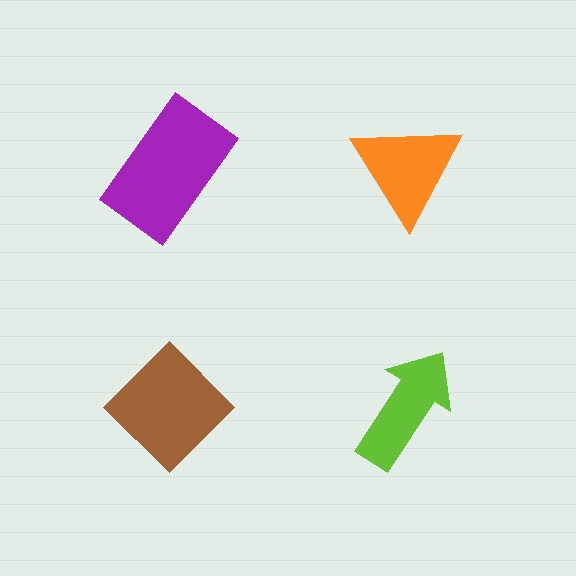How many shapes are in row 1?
2 shapes.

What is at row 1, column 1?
A purple rectangle.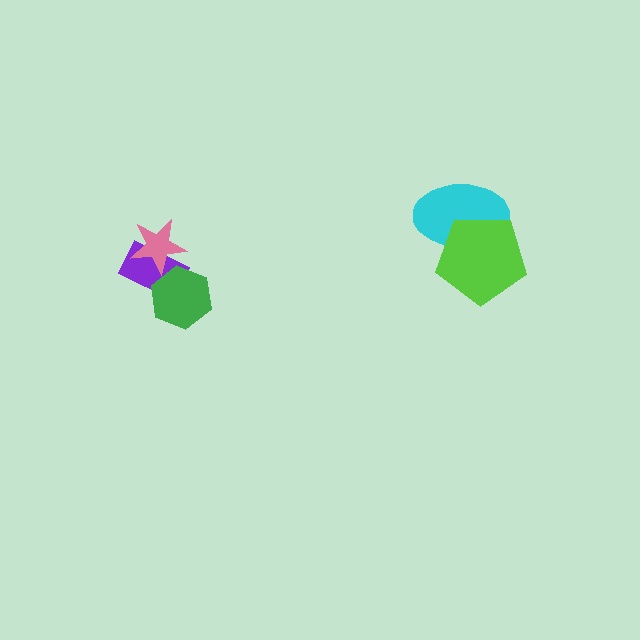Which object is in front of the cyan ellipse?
The lime pentagon is in front of the cyan ellipse.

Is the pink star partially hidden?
No, no other shape covers it.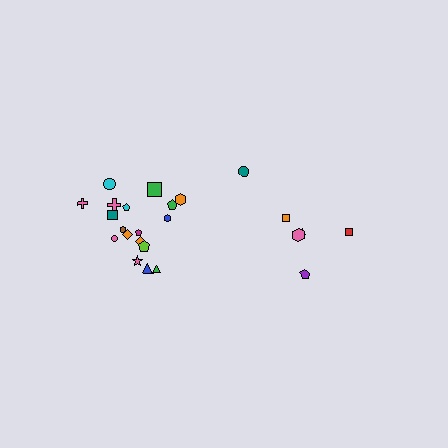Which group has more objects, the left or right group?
The left group.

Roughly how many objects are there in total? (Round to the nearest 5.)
Roughly 25 objects in total.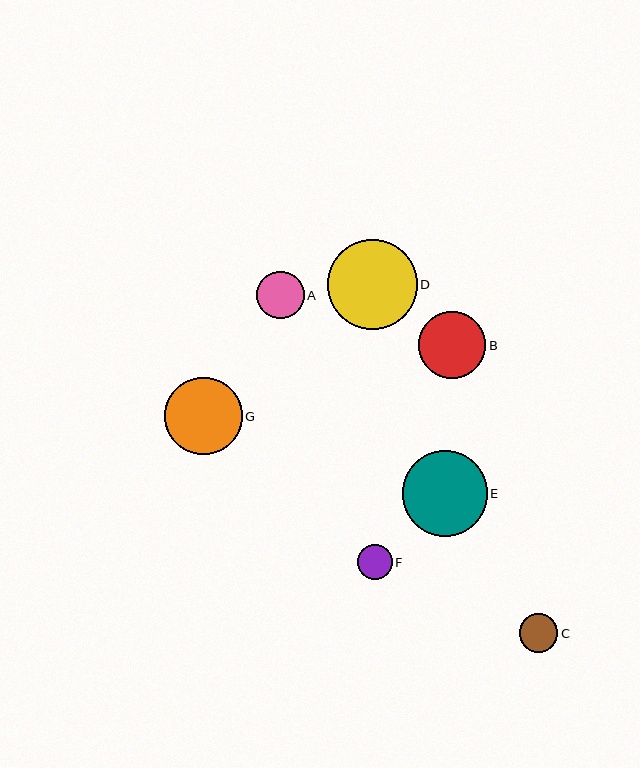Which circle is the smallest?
Circle F is the smallest with a size of approximately 34 pixels.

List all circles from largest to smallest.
From largest to smallest: D, E, G, B, A, C, F.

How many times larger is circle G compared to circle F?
Circle G is approximately 2.2 times the size of circle F.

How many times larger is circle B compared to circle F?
Circle B is approximately 1.9 times the size of circle F.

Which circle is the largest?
Circle D is the largest with a size of approximately 90 pixels.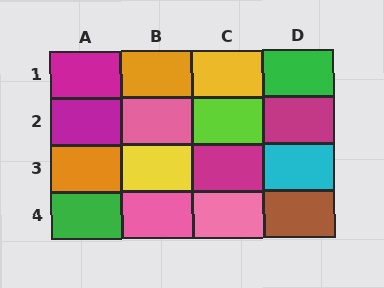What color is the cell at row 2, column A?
Magenta.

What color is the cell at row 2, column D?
Magenta.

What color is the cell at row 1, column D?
Green.